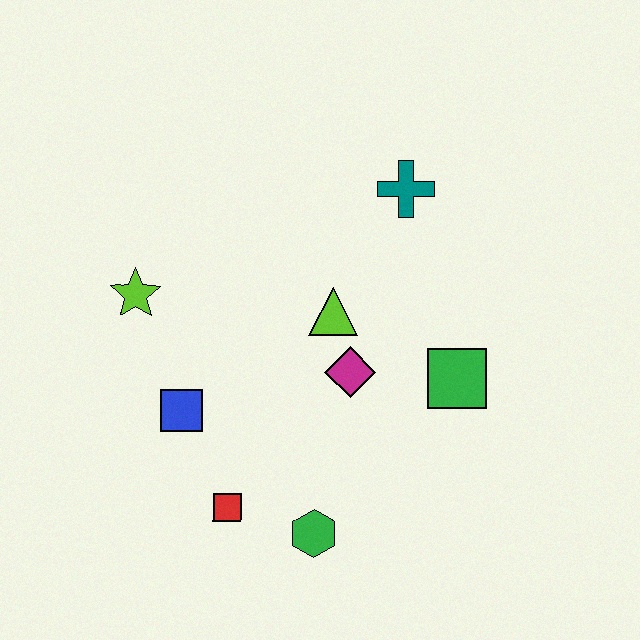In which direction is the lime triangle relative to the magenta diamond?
The lime triangle is above the magenta diamond.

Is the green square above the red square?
Yes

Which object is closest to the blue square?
The red square is closest to the blue square.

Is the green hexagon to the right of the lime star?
Yes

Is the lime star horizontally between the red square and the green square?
No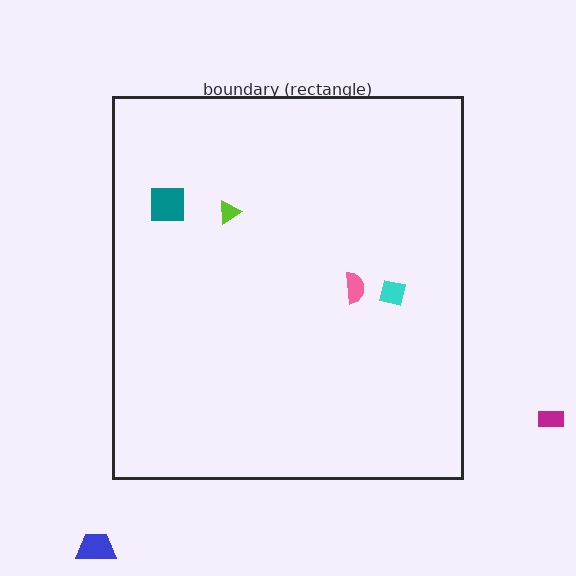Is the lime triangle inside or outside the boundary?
Inside.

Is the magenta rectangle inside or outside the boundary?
Outside.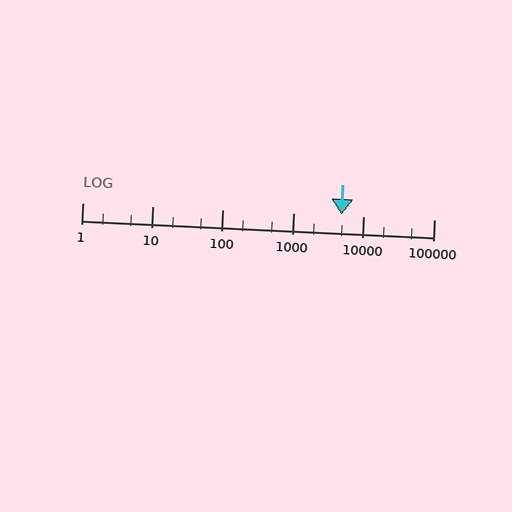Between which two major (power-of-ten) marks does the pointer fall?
The pointer is between 1000 and 10000.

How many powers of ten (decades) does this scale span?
The scale spans 5 decades, from 1 to 100000.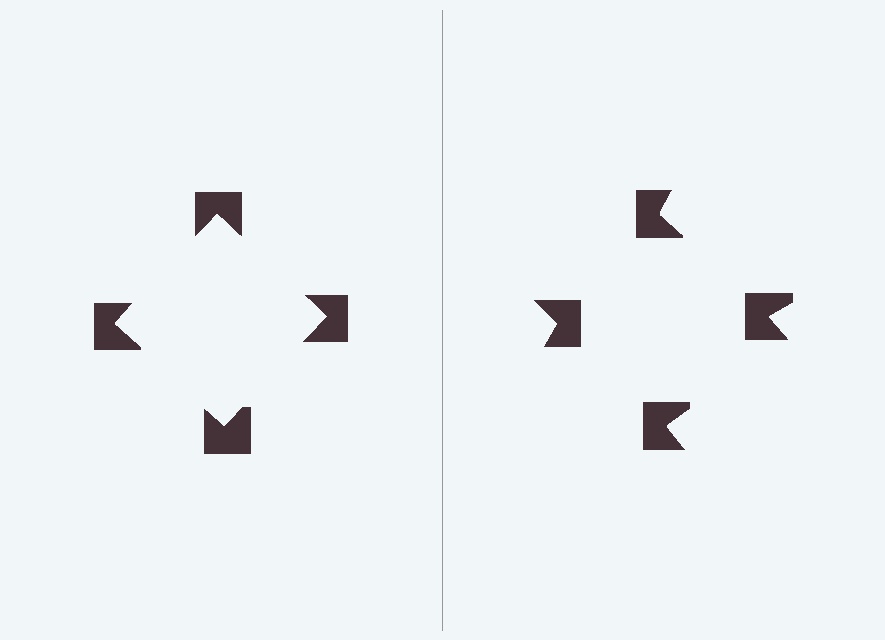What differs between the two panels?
The notched squares are positioned identically on both sides; only the wedge orientations differ. On the left they align to a square; on the right they are misaligned.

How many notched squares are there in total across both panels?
8 — 4 on each side.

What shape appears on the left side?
An illusory square.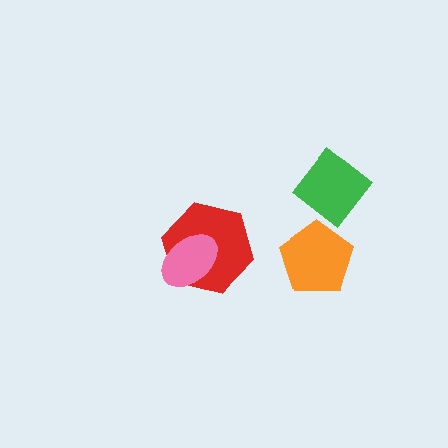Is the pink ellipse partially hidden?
No, no other shape covers it.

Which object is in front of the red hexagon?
The pink ellipse is in front of the red hexagon.